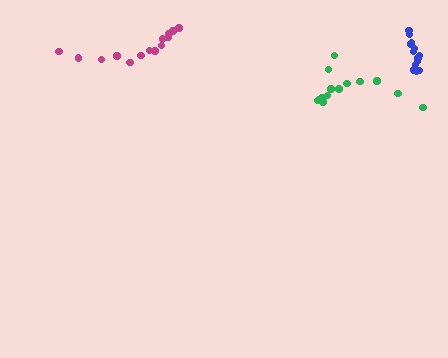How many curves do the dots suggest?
There are 3 distinct paths.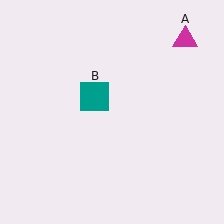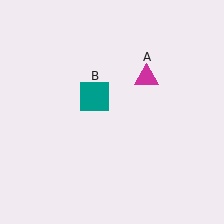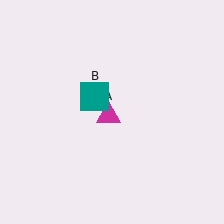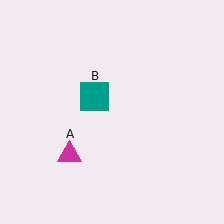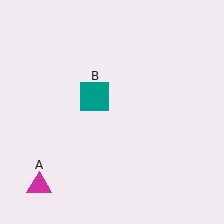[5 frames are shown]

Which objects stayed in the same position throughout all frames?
Teal square (object B) remained stationary.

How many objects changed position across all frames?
1 object changed position: magenta triangle (object A).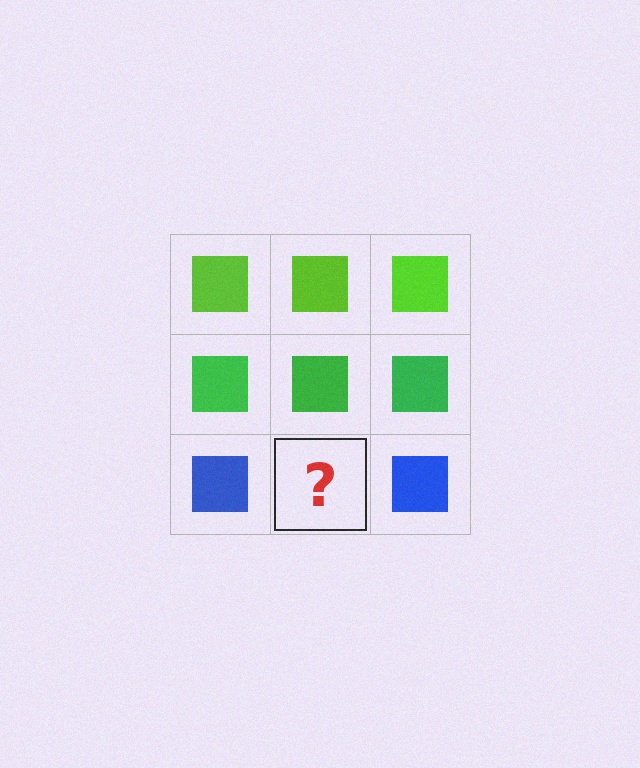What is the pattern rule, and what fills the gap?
The rule is that each row has a consistent color. The gap should be filled with a blue square.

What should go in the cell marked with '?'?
The missing cell should contain a blue square.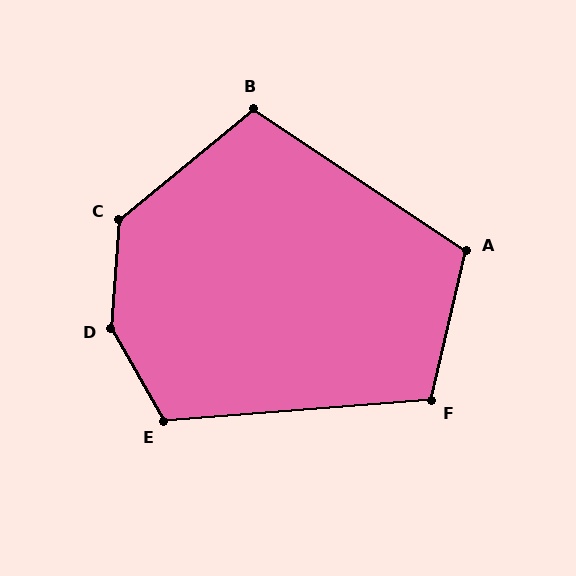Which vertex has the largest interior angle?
D, at approximately 145 degrees.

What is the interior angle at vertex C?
Approximately 134 degrees (obtuse).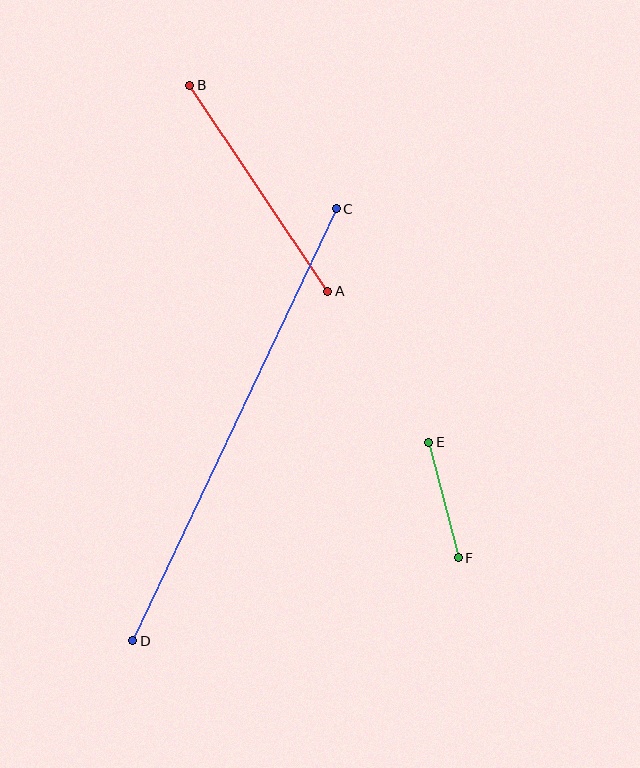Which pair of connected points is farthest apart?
Points C and D are farthest apart.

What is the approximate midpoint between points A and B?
The midpoint is at approximately (259, 188) pixels.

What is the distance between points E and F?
The distance is approximately 119 pixels.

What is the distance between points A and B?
The distance is approximately 248 pixels.